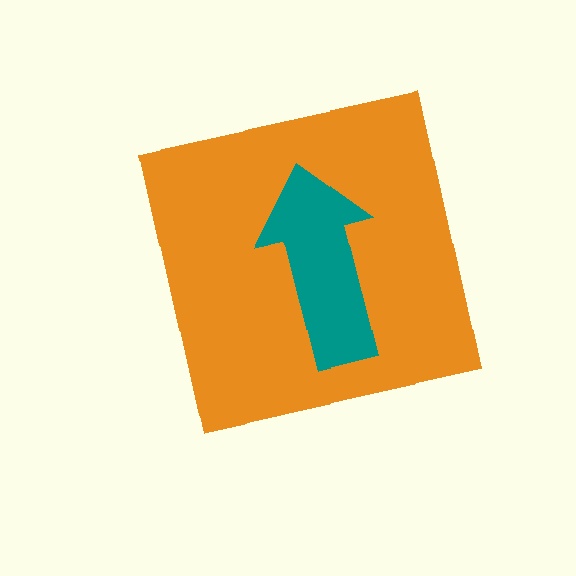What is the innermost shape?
The teal arrow.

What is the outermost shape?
The orange square.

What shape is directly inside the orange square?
The teal arrow.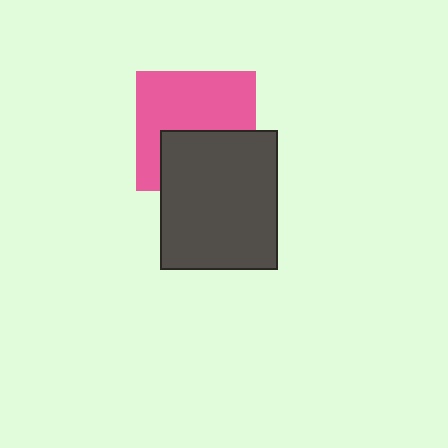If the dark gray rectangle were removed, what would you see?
You would see the complete pink square.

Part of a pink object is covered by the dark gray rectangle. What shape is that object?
It is a square.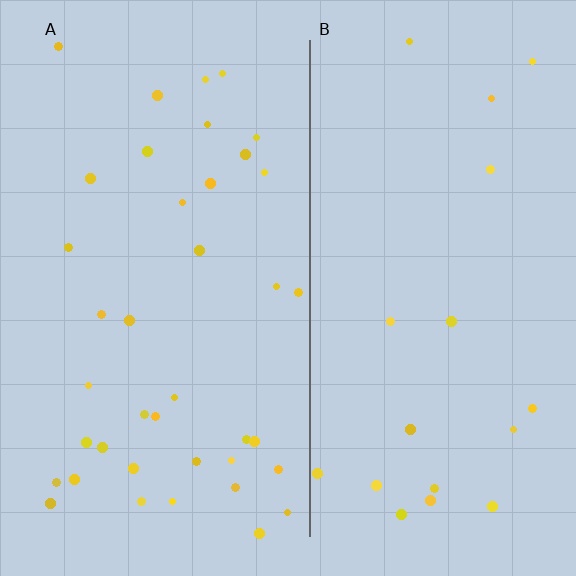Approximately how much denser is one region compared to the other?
Approximately 2.1× — region A over region B.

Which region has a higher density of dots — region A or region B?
A (the left).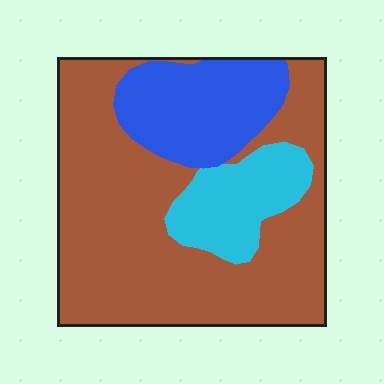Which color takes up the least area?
Cyan, at roughly 15%.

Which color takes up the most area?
Brown, at roughly 65%.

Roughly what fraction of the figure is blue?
Blue takes up between a sixth and a third of the figure.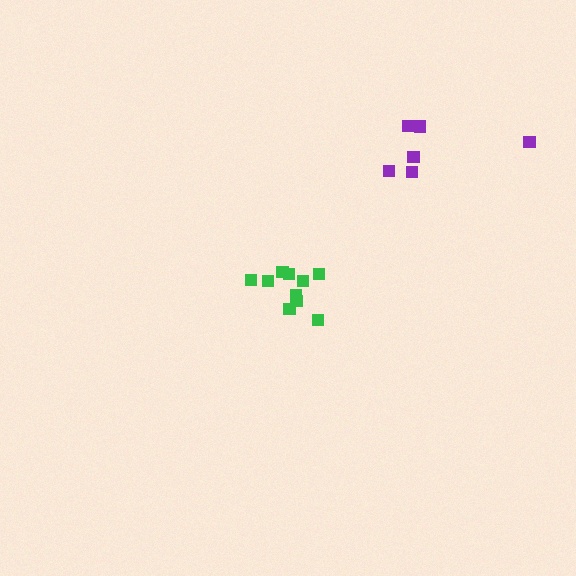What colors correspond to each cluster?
The clusters are colored: green, purple.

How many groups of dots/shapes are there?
There are 2 groups.